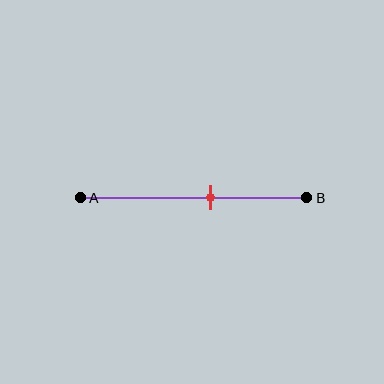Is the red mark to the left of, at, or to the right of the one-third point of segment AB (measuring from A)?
The red mark is to the right of the one-third point of segment AB.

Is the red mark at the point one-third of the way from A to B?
No, the mark is at about 60% from A, not at the 33% one-third point.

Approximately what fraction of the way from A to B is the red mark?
The red mark is approximately 60% of the way from A to B.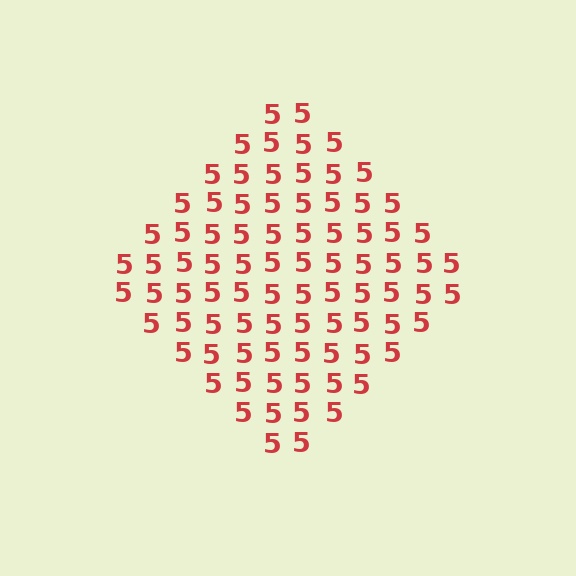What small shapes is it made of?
It is made of small digit 5's.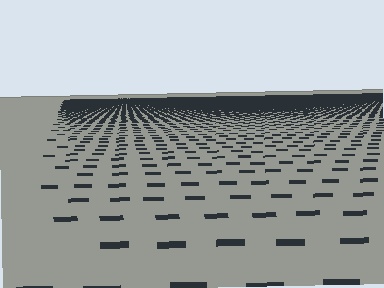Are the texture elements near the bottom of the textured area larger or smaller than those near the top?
Larger. Near the bottom, elements are closer to the viewer and appear at a bigger on-screen size.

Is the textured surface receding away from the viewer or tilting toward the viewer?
The surface is receding away from the viewer. Texture elements get smaller and denser toward the top.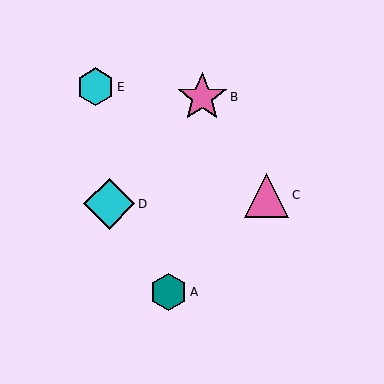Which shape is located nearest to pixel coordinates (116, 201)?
The cyan diamond (labeled D) at (109, 204) is nearest to that location.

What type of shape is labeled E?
Shape E is a cyan hexagon.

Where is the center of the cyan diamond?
The center of the cyan diamond is at (109, 204).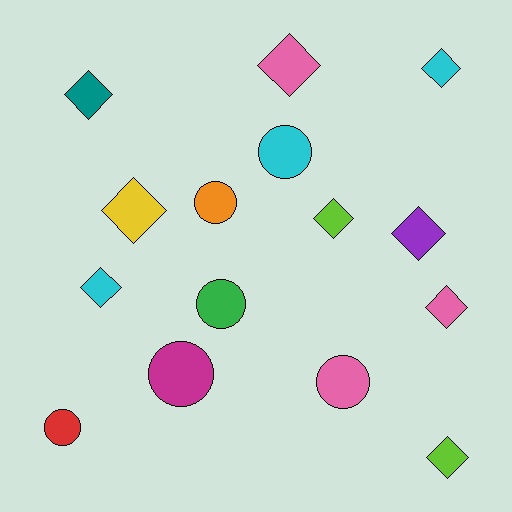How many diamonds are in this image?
There are 9 diamonds.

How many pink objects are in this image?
There are 3 pink objects.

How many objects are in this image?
There are 15 objects.